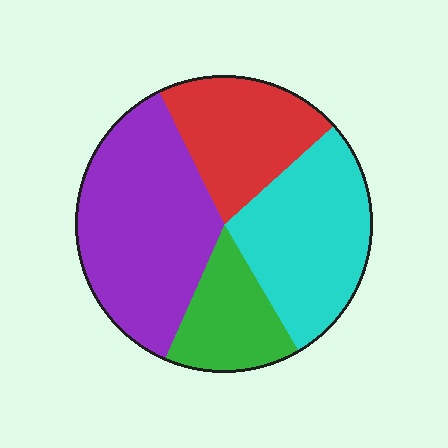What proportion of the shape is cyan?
Cyan takes up about one quarter (1/4) of the shape.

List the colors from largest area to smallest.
From largest to smallest: purple, cyan, red, green.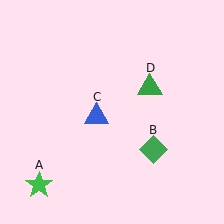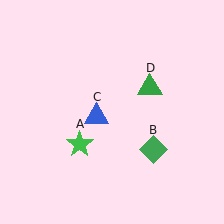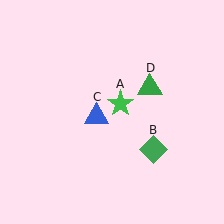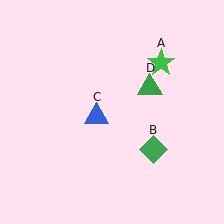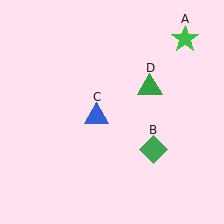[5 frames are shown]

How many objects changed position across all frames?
1 object changed position: green star (object A).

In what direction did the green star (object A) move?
The green star (object A) moved up and to the right.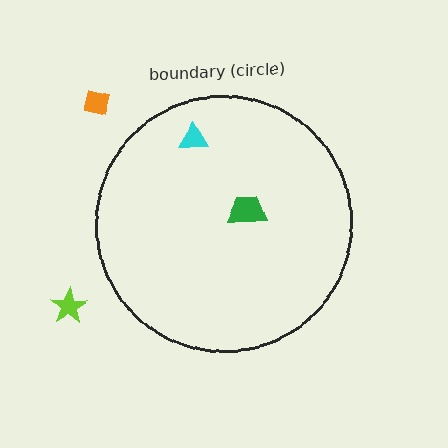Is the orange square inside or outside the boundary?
Outside.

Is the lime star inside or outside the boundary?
Outside.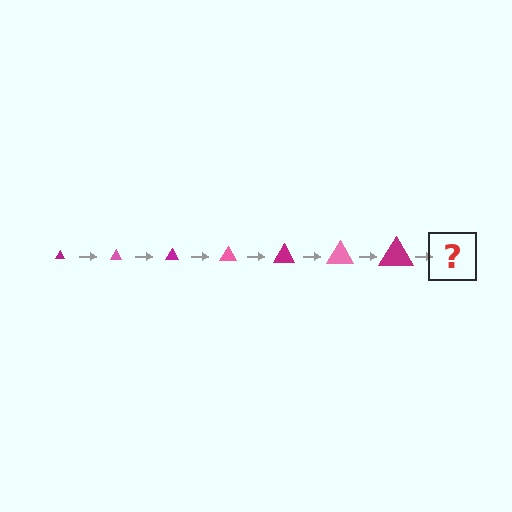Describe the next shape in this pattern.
It should be a pink triangle, larger than the previous one.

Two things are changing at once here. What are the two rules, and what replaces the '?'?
The two rules are that the triangle grows larger each step and the color cycles through magenta and pink. The '?' should be a pink triangle, larger than the previous one.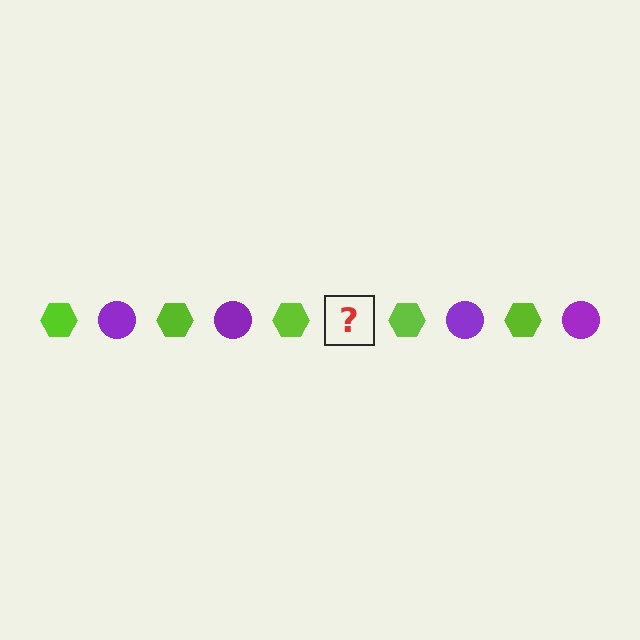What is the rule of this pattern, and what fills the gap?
The rule is that the pattern alternates between lime hexagon and purple circle. The gap should be filled with a purple circle.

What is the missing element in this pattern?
The missing element is a purple circle.